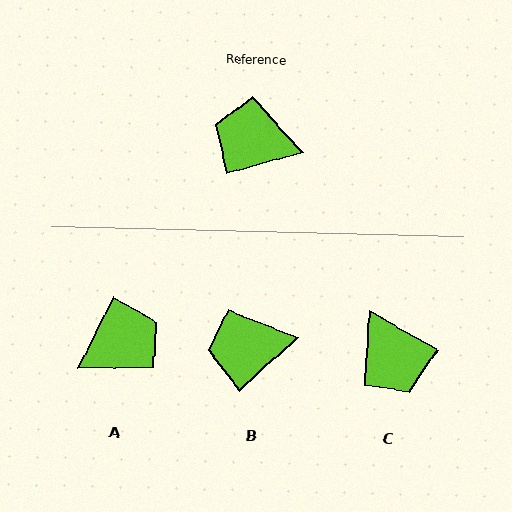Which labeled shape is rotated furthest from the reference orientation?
C, about 134 degrees away.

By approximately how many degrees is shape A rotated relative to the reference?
Approximately 132 degrees clockwise.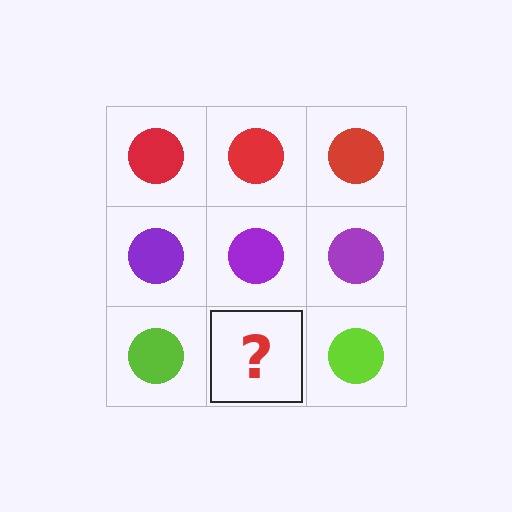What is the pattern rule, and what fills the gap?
The rule is that each row has a consistent color. The gap should be filled with a lime circle.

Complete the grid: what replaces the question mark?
The question mark should be replaced with a lime circle.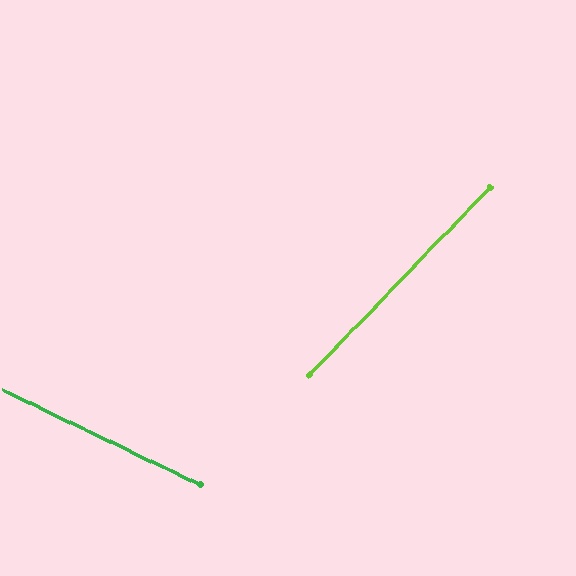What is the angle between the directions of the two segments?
Approximately 72 degrees.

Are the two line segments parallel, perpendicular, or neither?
Neither parallel nor perpendicular — they differ by about 72°.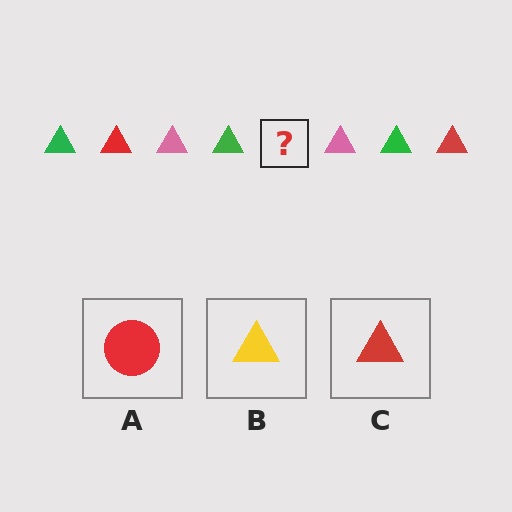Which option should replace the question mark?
Option C.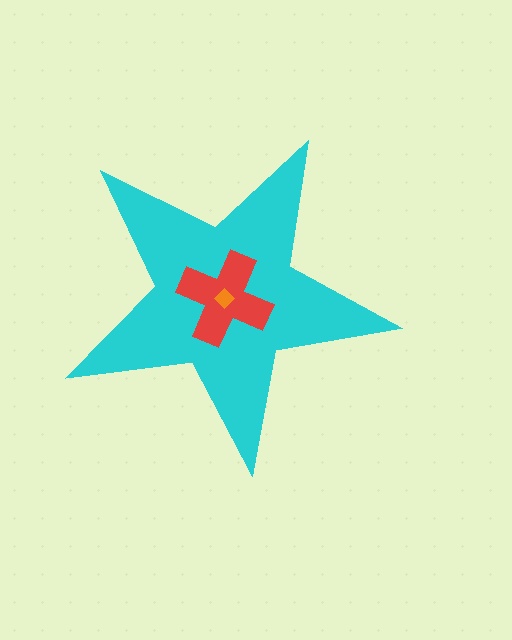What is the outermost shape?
The cyan star.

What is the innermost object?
The orange diamond.